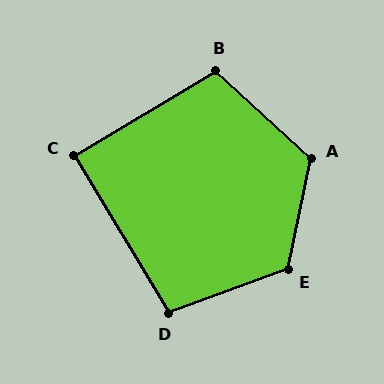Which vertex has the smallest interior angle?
C, at approximately 90 degrees.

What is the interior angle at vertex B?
Approximately 106 degrees (obtuse).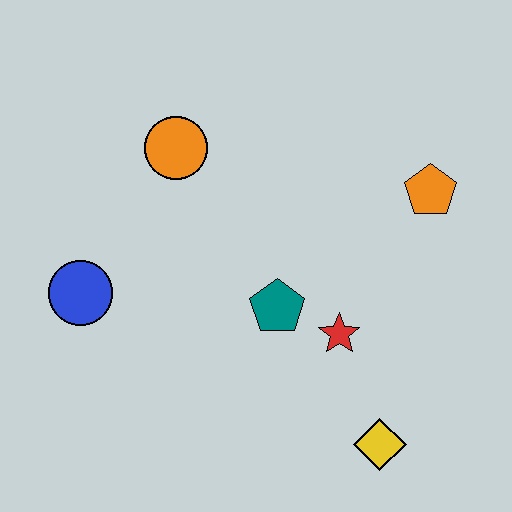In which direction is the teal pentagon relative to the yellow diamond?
The teal pentagon is above the yellow diamond.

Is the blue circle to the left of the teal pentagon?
Yes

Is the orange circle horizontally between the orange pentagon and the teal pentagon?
No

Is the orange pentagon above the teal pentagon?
Yes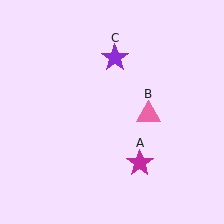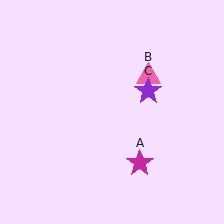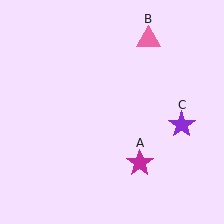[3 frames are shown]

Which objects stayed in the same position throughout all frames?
Magenta star (object A) remained stationary.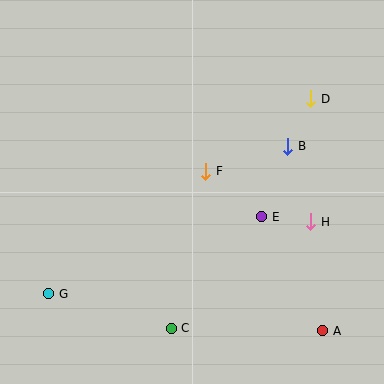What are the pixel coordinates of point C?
Point C is at (171, 328).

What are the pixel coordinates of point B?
Point B is at (288, 146).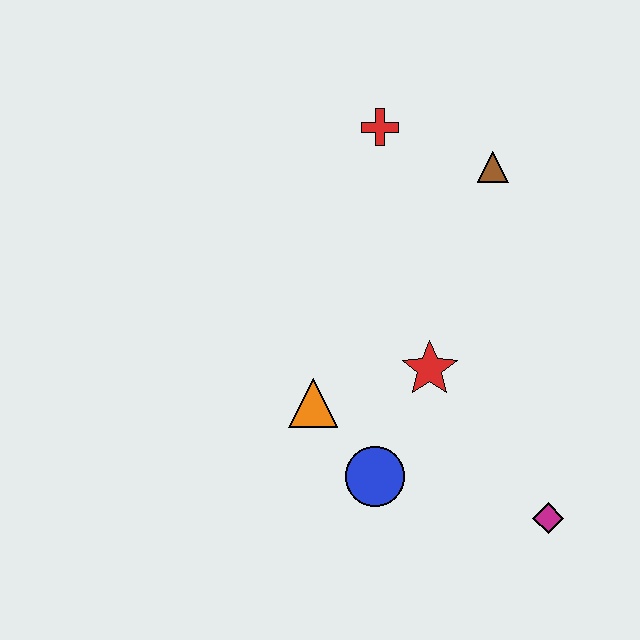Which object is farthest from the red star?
The red cross is farthest from the red star.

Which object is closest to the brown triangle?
The red cross is closest to the brown triangle.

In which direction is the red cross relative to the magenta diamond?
The red cross is above the magenta diamond.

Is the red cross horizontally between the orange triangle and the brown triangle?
Yes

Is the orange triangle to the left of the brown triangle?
Yes